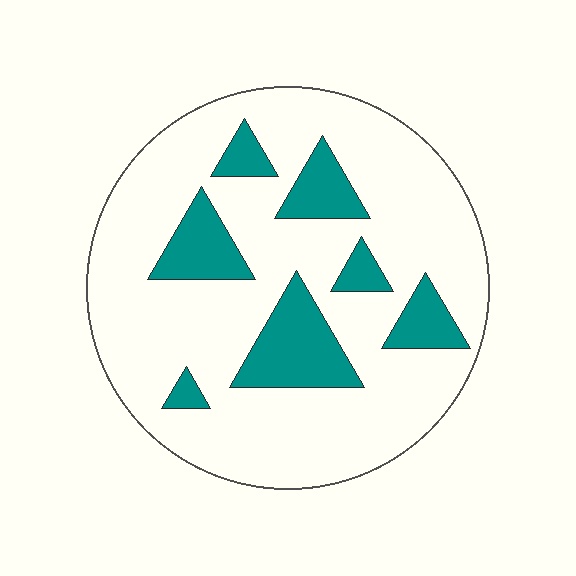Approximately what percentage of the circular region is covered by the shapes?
Approximately 20%.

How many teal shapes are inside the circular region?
7.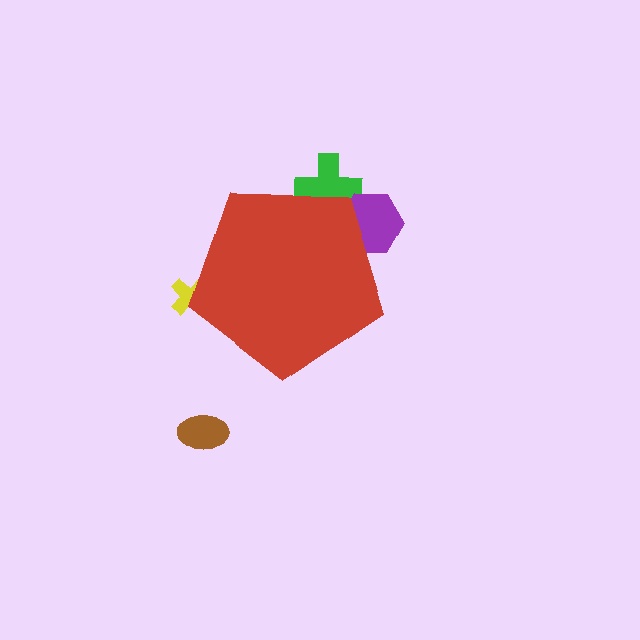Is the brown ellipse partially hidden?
No, the brown ellipse is fully visible.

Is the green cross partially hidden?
Yes, the green cross is partially hidden behind the red pentagon.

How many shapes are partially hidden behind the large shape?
3 shapes are partially hidden.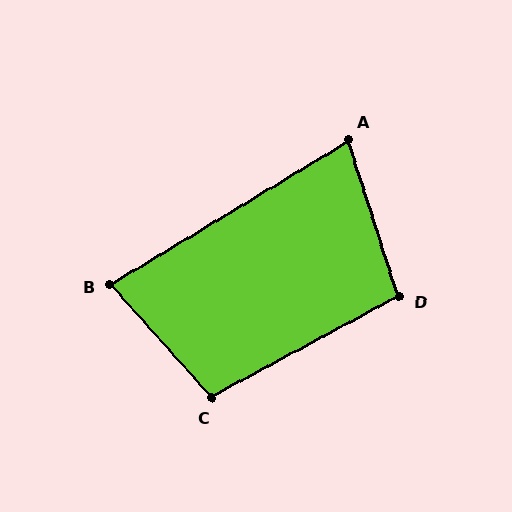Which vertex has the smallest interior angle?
A, at approximately 77 degrees.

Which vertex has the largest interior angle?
C, at approximately 103 degrees.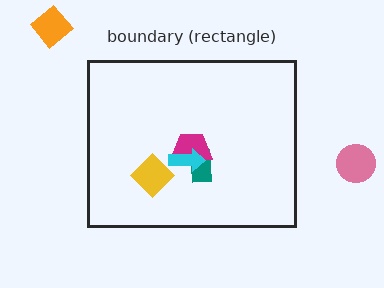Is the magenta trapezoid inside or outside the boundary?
Inside.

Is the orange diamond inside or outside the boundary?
Outside.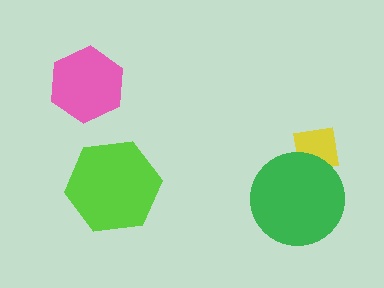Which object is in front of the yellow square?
The green circle is in front of the yellow square.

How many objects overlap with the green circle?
1 object overlaps with the green circle.